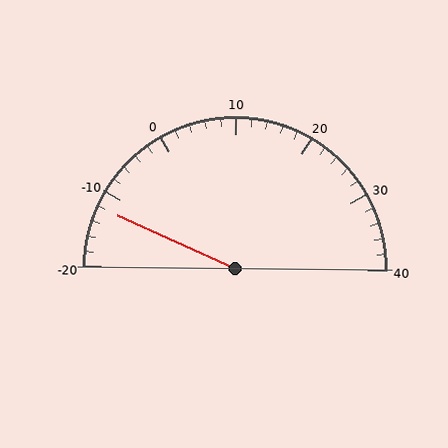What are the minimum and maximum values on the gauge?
The gauge ranges from -20 to 40.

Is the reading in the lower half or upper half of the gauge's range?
The reading is in the lower half of the range (-20 to 40).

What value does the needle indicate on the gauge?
The needle indicates approximately -12.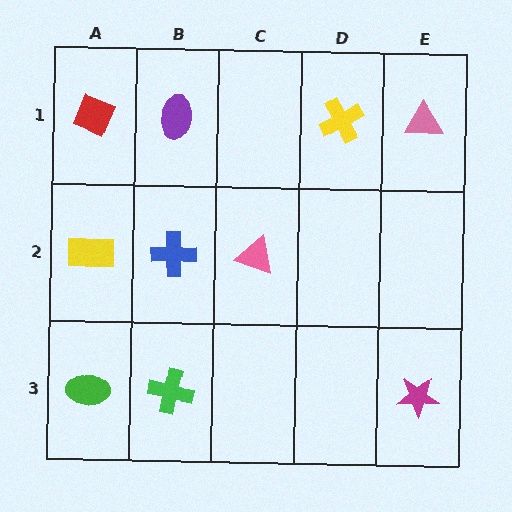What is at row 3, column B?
A green cross.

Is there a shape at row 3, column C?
No, that cell is empty.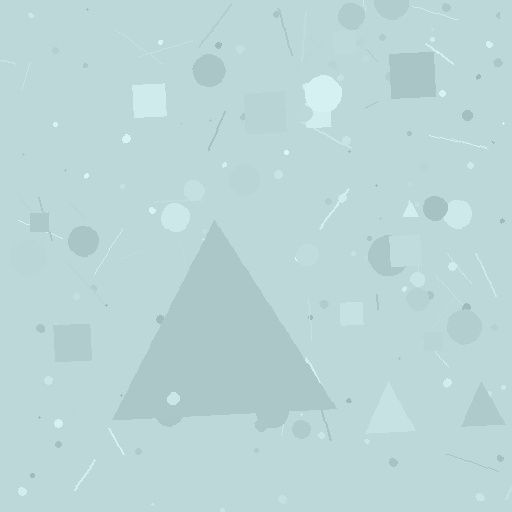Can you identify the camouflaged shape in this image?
The camouflaged shape is a triangle.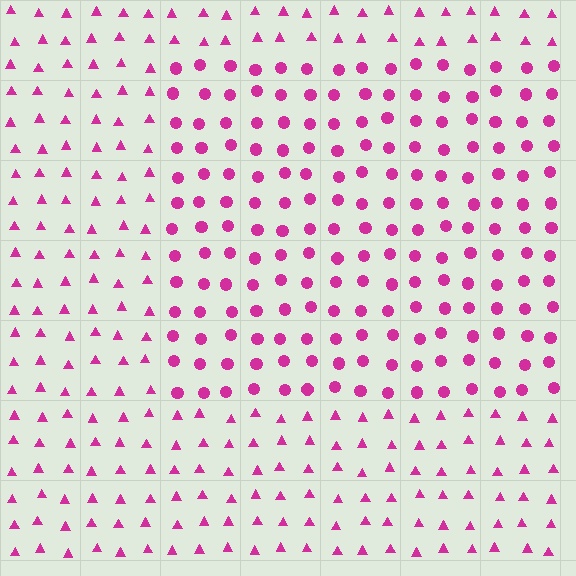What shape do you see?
I see a rectangle.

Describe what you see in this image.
The image is filled with small magenta elements arranged in a uniform grid. A rectangle-shaped region contains circles, while the surrounding area contains triangles. The boundary is defined purely by the change in element shape.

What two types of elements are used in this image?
The image uses circles inside the rectangle region and triangles outside it.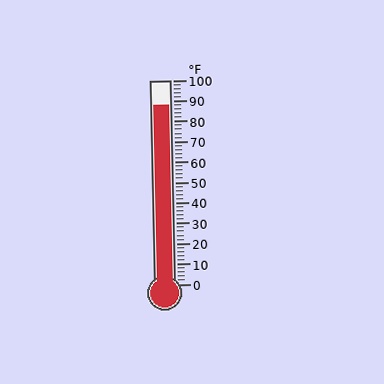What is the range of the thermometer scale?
The thermometer scale ranges from 0°F to 100°F.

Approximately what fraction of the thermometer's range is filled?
The thermometer is filled to approximately 90% of its range.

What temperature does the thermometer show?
The thermometer shows approximately 88°F.